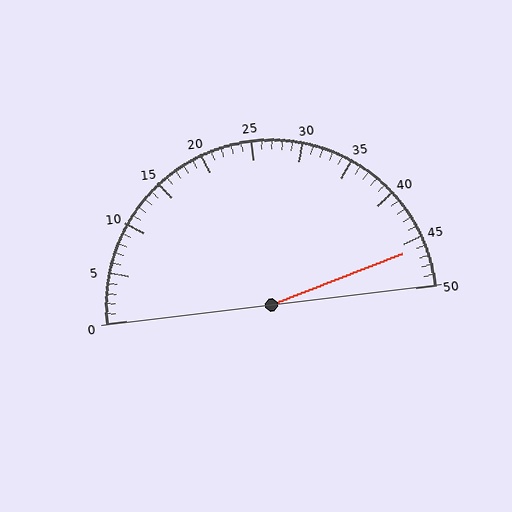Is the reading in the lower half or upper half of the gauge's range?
The reading is in the upper half of the range (0 to 50).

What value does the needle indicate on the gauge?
The needle indicates approximately 46.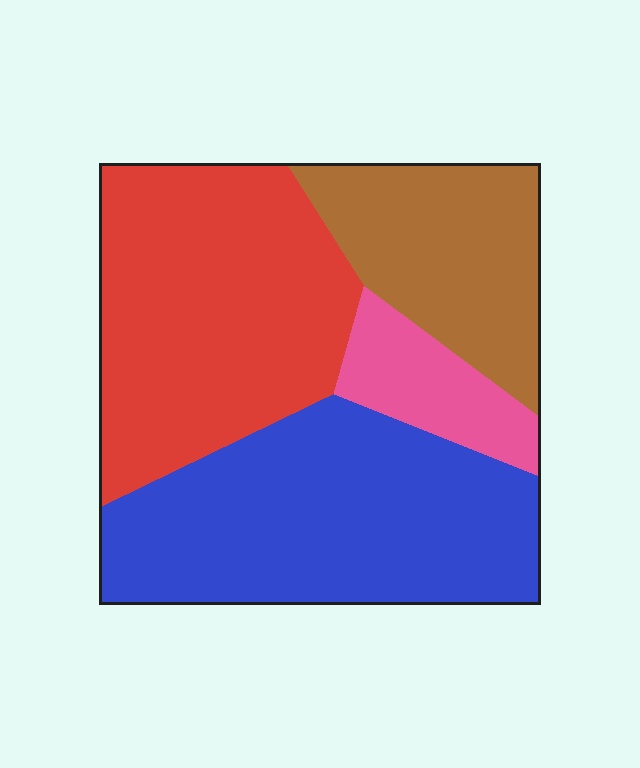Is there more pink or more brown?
Brown.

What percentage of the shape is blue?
Blue takes up between a quarter and a half of the shape.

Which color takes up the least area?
Pink, at roughly 10%.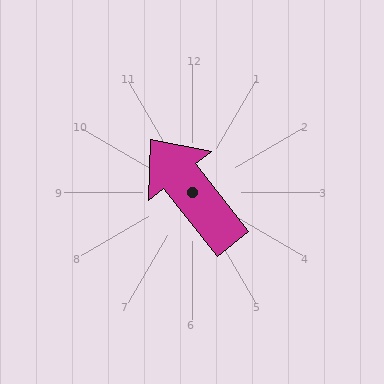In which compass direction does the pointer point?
Northwest.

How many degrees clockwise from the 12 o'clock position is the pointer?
Approximately 322 degrees.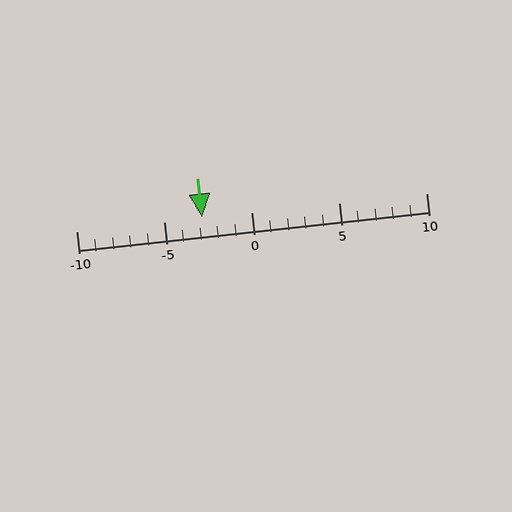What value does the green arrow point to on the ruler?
The green arrow points to approximately -3.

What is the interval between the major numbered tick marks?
The major tick marks are spaced 5 units apart.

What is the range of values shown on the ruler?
The ruler shows values from -10 to 10.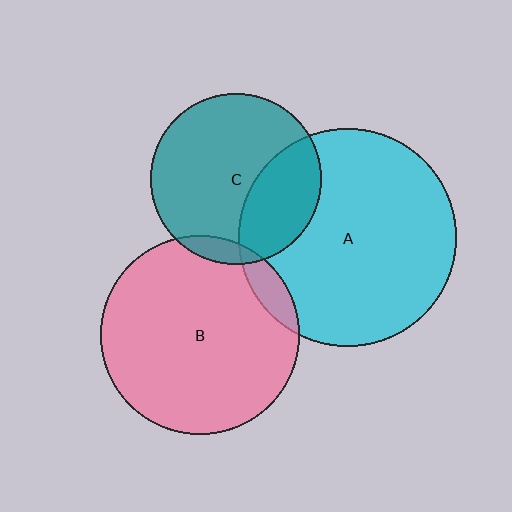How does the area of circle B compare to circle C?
Approximately 1.4 times.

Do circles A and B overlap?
Yes.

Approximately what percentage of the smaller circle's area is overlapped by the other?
Approximately 10%.